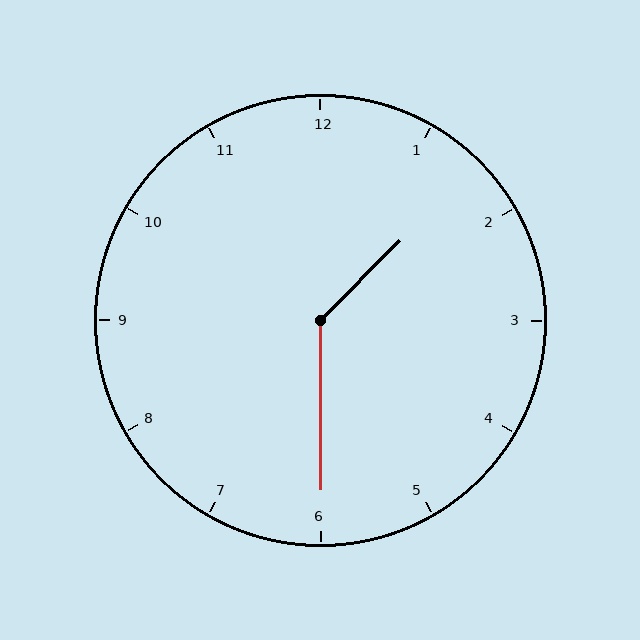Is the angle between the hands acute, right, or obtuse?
It is obtuse.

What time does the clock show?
1:30.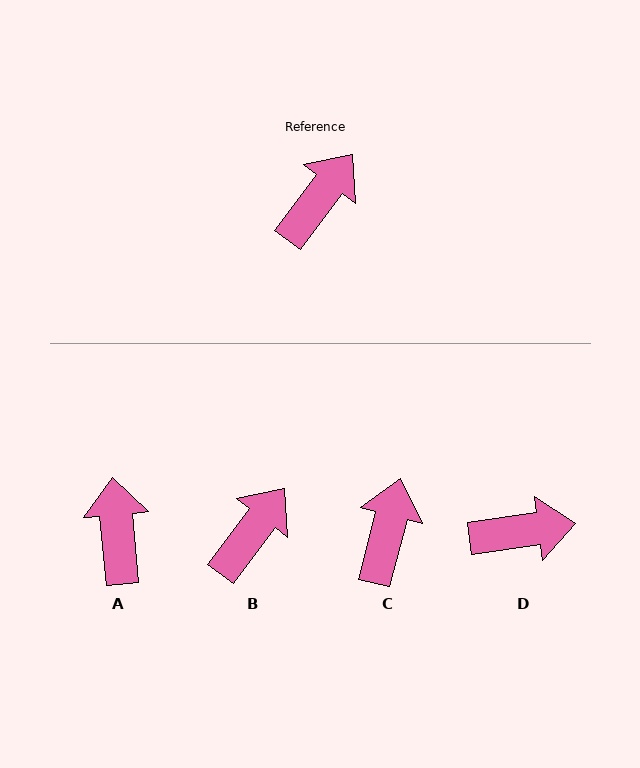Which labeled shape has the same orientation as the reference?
B.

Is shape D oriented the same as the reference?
No, it is off by about 45 degrees.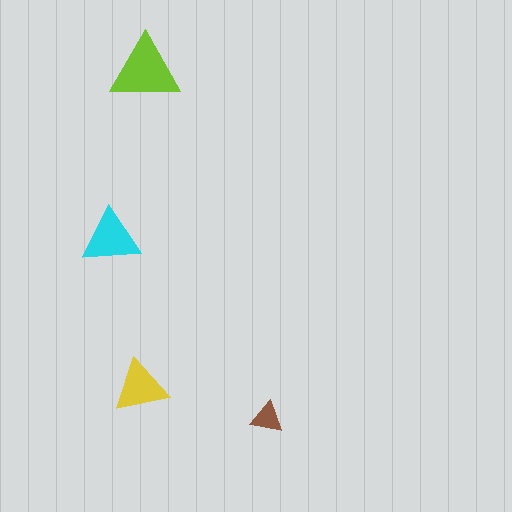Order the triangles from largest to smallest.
the lime one, the cyan one, the yellow one, the brown one.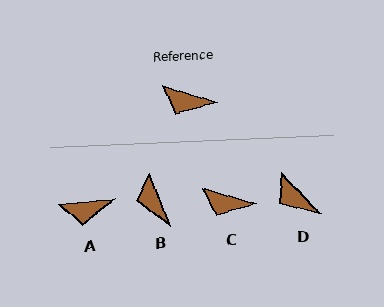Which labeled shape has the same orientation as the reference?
C.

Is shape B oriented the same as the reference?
No, it is off by about 52 degrees.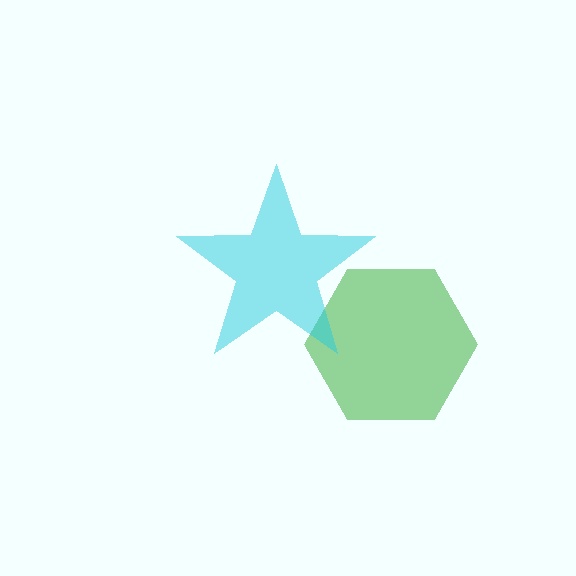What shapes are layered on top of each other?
The layered shapes are: a green hexagon, a cyan star.